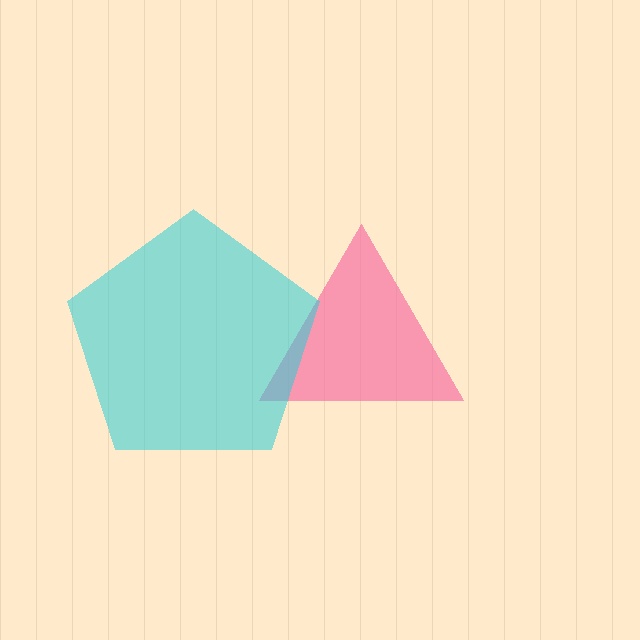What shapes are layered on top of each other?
The layered shapes are: a pink triangle, a cyan pentagon.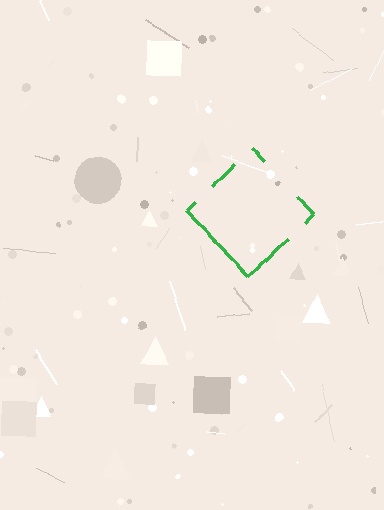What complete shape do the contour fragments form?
The contour fragments form a diamond.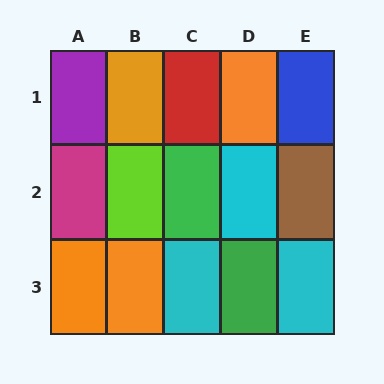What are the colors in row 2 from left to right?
Magenta, lime, green, cyan, brown.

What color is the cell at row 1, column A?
Purple.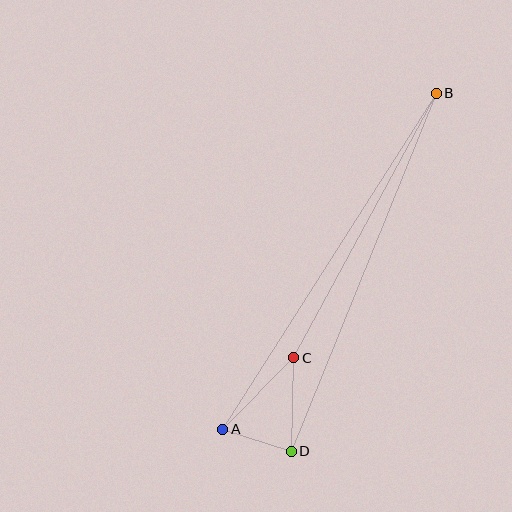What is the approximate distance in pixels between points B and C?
The distance between B and C is approximately 300 pixels.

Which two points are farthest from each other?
Points A and B are farthest from each other.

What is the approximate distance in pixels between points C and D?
The distance between C and D is approximately 94 pixels.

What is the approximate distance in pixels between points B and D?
The distance between B and D is approximately 386 pixels.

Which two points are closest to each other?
Points A and D are closest to each other.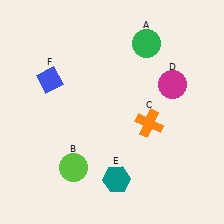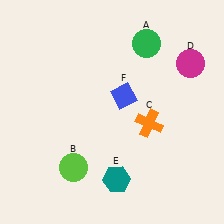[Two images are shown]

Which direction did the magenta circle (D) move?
The magenta circle (D) moved up.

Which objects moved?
The objects that moved are: the magenta circle (D), the blue diamond (F).